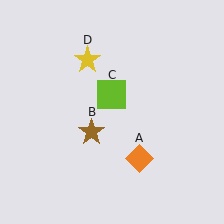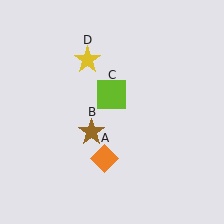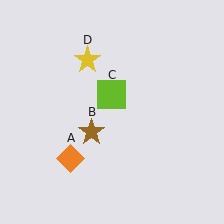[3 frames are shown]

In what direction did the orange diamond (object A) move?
The orange diamond (object A) moved left.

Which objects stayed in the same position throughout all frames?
Brown star (object B) and lime square (object C) and yellow star (object D) remained stationary.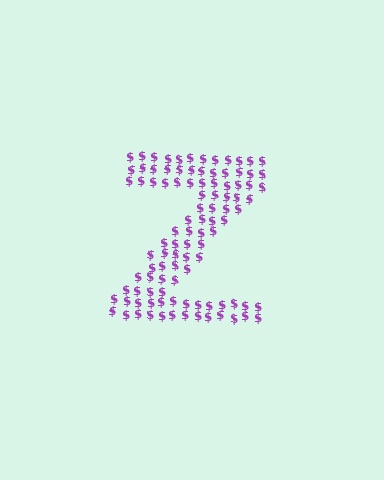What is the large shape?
The large shape is the letter Z.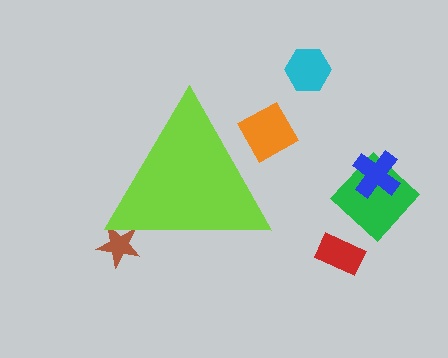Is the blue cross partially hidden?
No, the blue cross is fully visible.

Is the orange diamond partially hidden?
Yes, the orange diamond is partially hidden behind the lime triangle.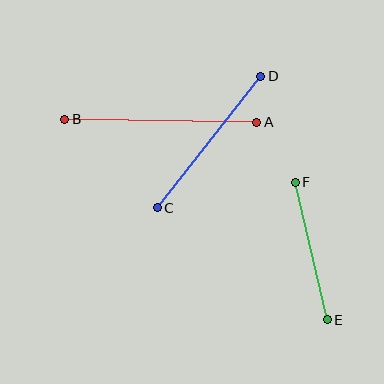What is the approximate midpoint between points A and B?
The midpoint is at approximately (161, 121) pixels.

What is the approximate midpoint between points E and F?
The midpoint is at approximately (311, 251) pixels.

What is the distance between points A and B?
The distance is approximately 192 pixels.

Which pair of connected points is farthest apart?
Points A and B are farthest apart.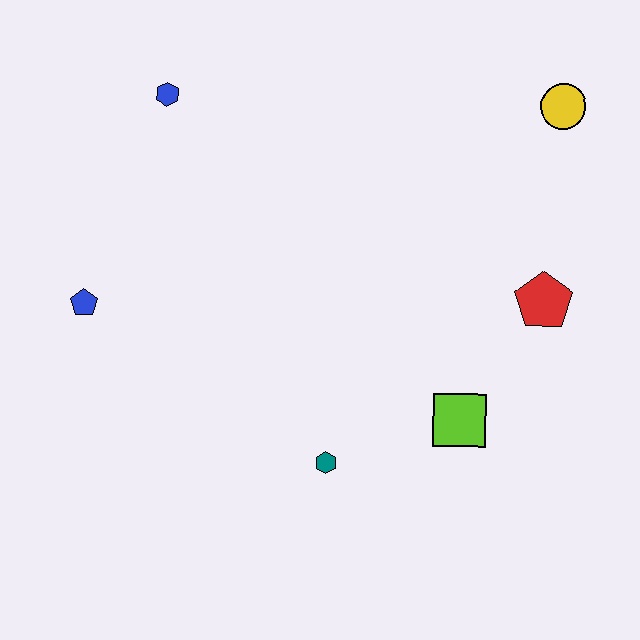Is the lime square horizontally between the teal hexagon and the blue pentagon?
No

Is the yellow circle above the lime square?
Yes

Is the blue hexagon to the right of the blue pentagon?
Yes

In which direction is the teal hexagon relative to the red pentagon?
The teal hexagon is to the left of the red pentagon.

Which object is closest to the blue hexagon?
The blue pentagon is closest to the blue hexagon.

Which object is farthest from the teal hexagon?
The yellow circle is farthest from the teal hexagon.